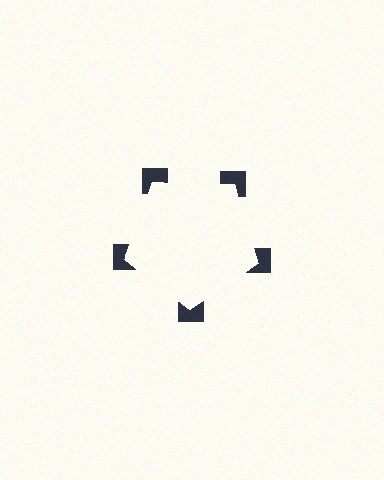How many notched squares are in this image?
There are 5 — one at each vertex of the illusory pentagon.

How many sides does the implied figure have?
5 sides.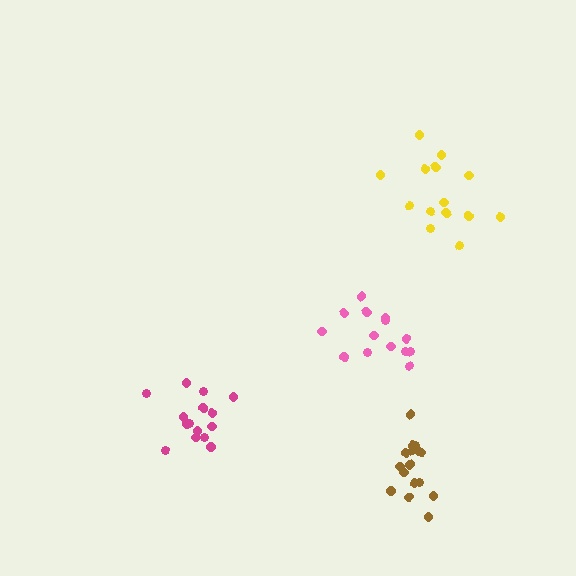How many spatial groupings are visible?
There are 4 spatial groupings.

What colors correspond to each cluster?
The clusters are colored: pink, yellow, brown, magenta.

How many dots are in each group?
Group 1: 14 dots, Group 2: 14 dots, Group 3: 16 dots, Group 4: 15 dots (59 total).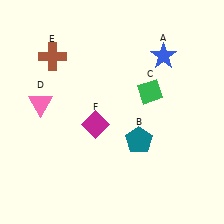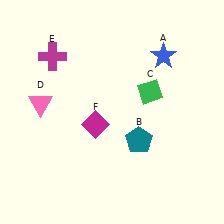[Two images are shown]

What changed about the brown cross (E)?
In Image 1, E is brown. In Image 2, it changed to magenta.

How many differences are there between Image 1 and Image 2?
There is 1 difference between the two images.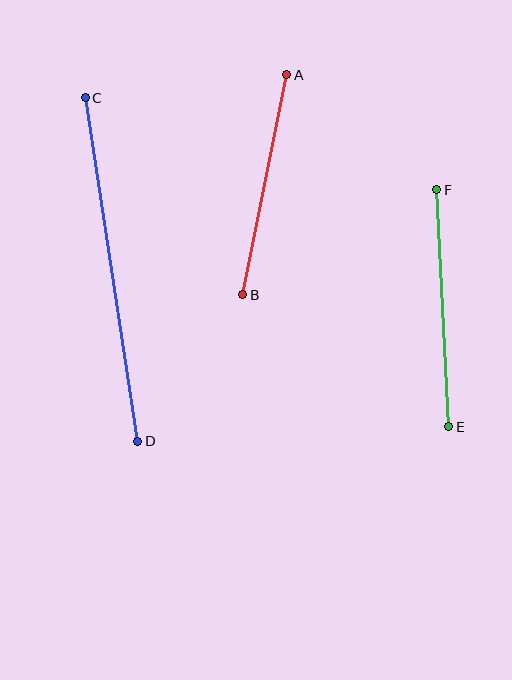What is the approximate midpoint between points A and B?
The midpoint is at approximately (265, 185) pixels.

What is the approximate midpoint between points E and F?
The midpoint is at approximately (443, 308) pixels.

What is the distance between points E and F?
The distance is approximately 237 pixels.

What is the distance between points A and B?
The distance is approximately 225 pixels.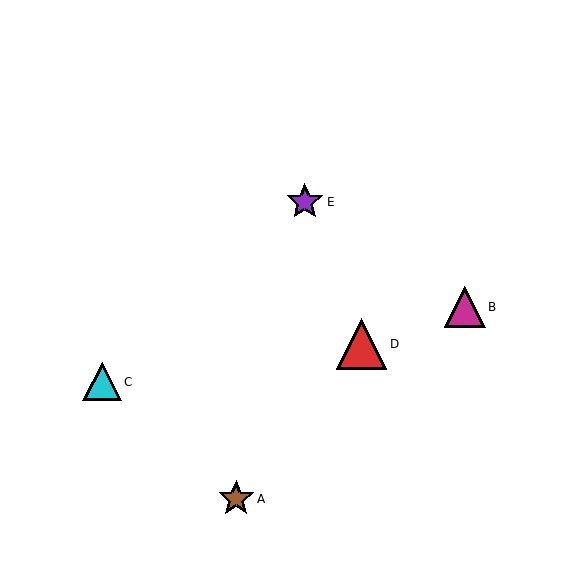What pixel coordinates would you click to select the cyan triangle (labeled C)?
Click at (102, 382) to select the cyan triangle C.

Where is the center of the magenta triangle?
The center of the magenta triangle is at (465, 307).